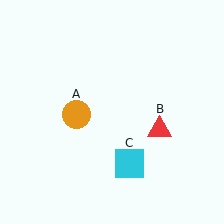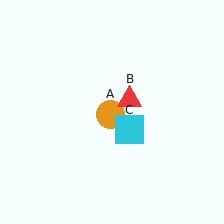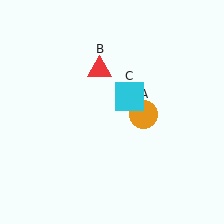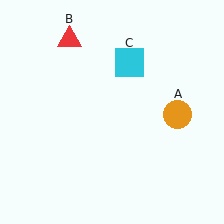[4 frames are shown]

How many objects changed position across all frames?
3 objects changed position: orange circle (object A), red triangle (object B), cyan square (object C).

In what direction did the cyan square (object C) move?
The cyan square (object C) moved up.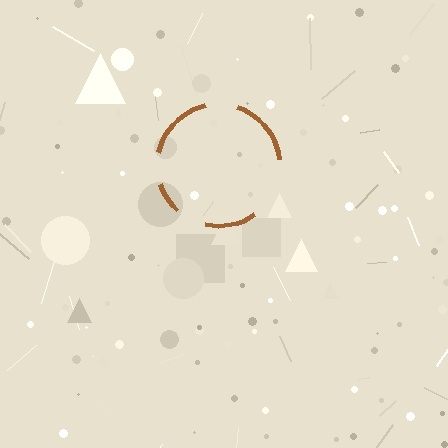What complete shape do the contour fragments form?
The contour fragments form a circle.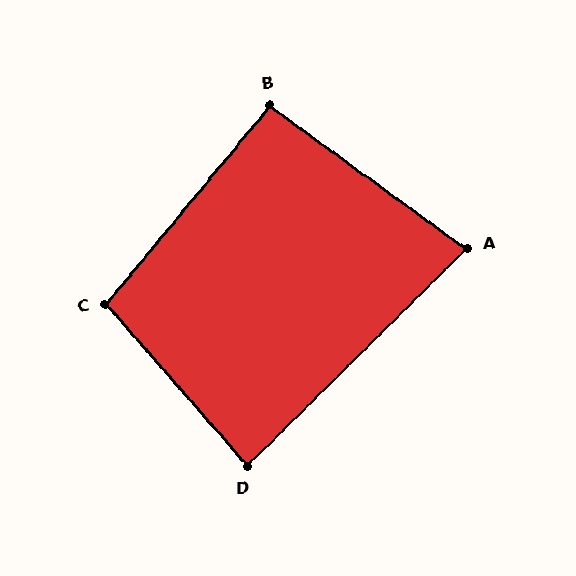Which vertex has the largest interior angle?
C, at approximately 99 degrees.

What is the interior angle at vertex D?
Approximately 86 degrees (approximately right).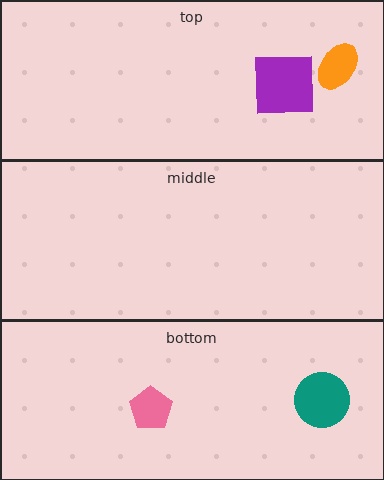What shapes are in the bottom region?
The teal circle, the pink pentagon.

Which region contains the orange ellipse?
The top region.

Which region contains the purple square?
The top region.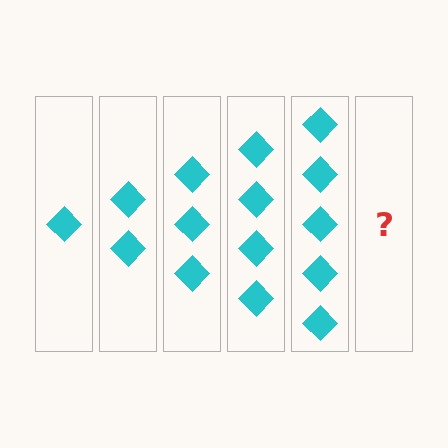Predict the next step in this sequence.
The next step is 6 diamonds.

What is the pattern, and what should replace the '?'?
The pattern is that each step adds one more diamond. The '?' should be 6 diamonds.